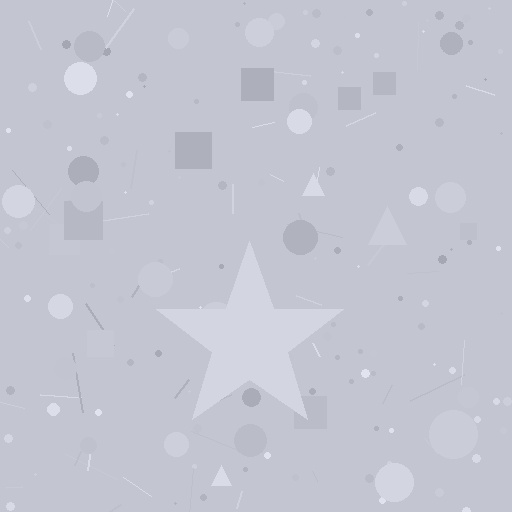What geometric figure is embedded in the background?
A star is embedded in the background.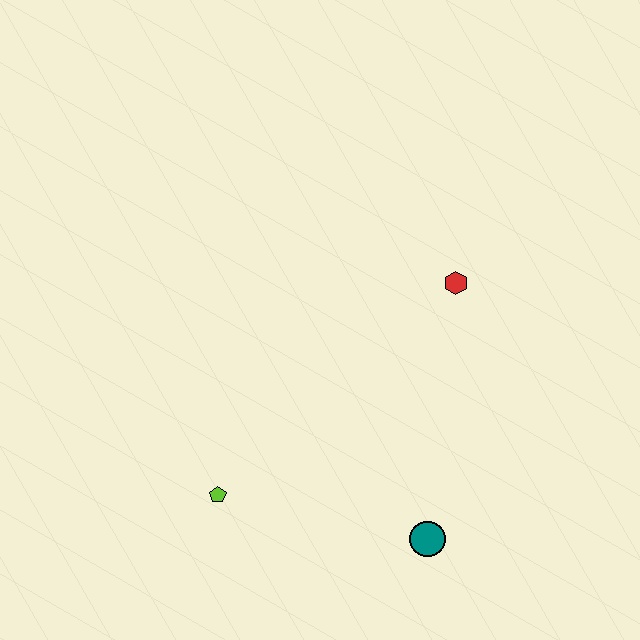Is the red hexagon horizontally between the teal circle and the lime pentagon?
No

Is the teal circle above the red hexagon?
No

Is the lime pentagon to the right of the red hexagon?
No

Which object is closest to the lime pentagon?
The teal circle is closest to the lime pentagon.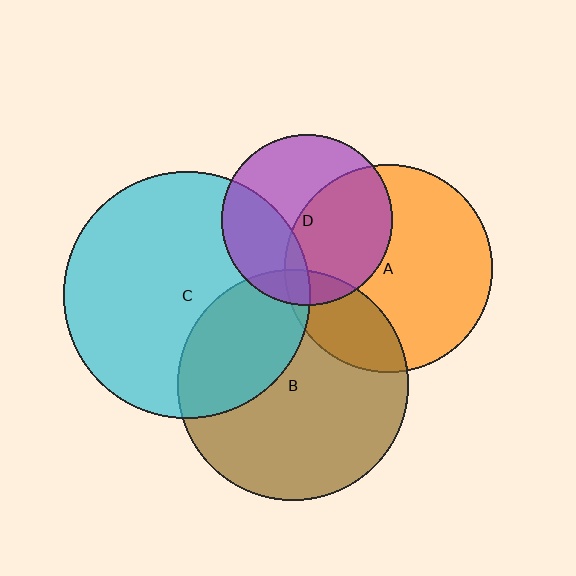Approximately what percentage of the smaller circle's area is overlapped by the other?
Approximately 50%.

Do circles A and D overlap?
Yes.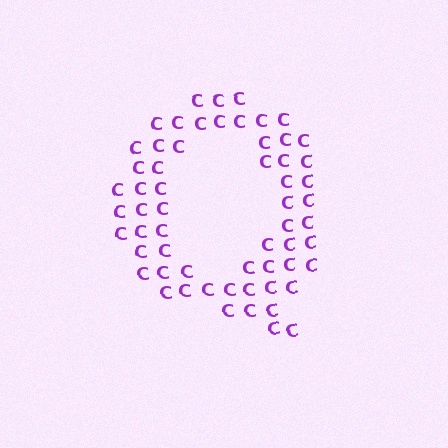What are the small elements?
The small elements are letter C's.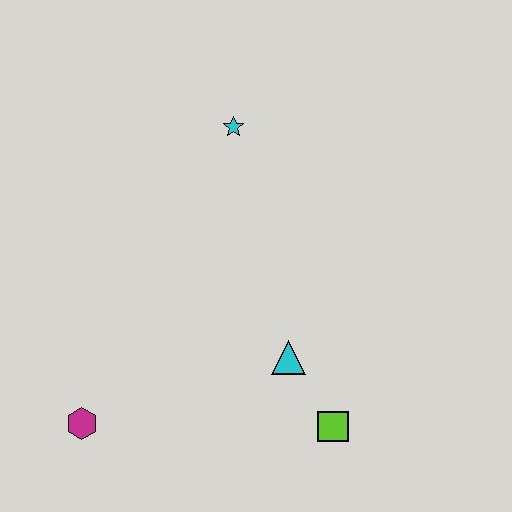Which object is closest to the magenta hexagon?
The cyan triangle is closest to the magenta hexagon.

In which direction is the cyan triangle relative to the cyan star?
The cyan triangle is below the cyan star.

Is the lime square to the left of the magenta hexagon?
No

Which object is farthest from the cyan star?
The magenta hexagon is farthest from the cyan star.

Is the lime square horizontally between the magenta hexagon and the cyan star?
No